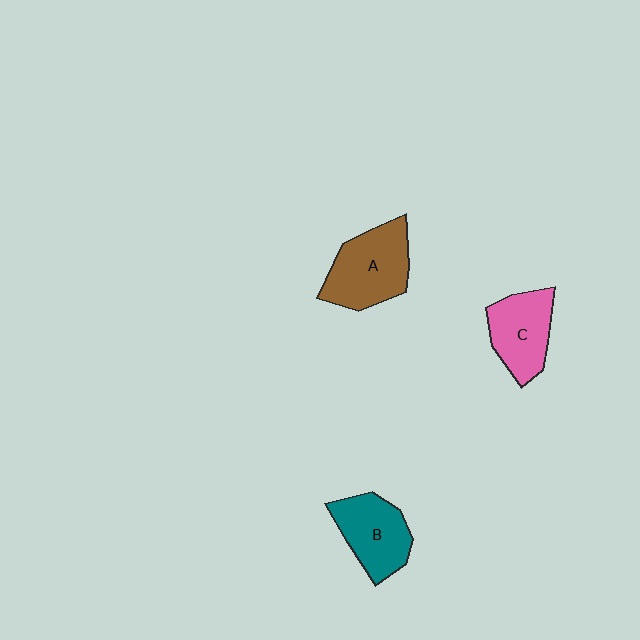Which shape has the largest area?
Shape A (brown).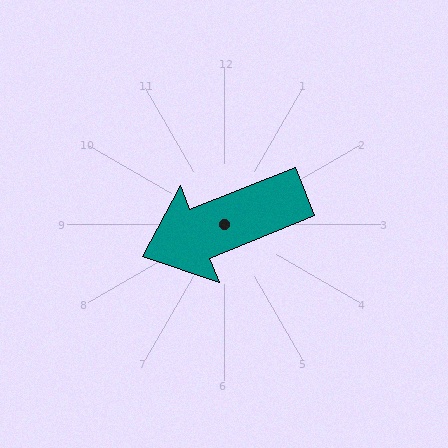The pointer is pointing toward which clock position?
Roughly 8 o'clock.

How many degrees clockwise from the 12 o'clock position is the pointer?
Approximately 248 degrees.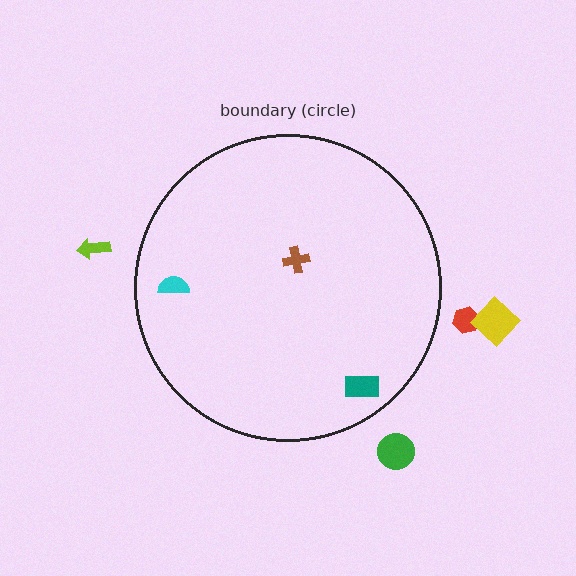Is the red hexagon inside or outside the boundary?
Outside.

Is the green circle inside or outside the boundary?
Outside.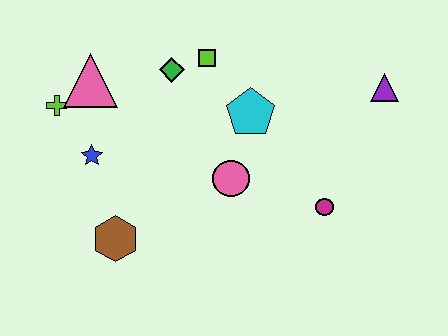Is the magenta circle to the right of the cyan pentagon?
Yes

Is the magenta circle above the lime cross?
No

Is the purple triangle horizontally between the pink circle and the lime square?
No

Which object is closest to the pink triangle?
The lime cross is closest to the pink triangle.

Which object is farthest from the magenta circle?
The lime cross is farthest from the magenta circle.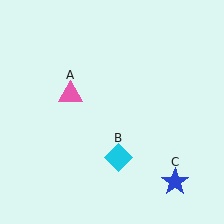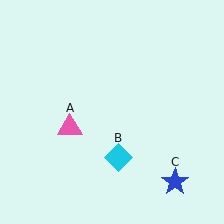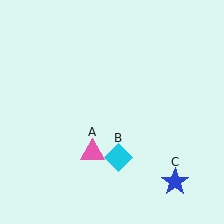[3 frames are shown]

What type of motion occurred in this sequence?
The pink triangle (object A) rotated counterclockwise around the center of the scene.